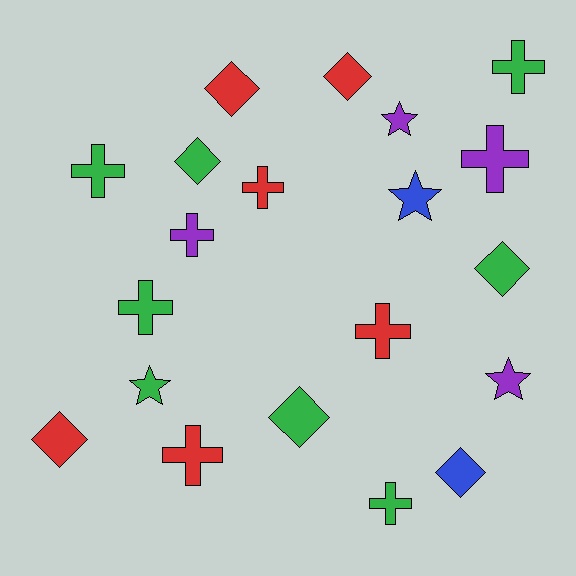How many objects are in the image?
There are 20 objects.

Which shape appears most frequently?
Cross, with 9 objects.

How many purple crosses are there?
There are 2 purple crosses.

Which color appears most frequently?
Green, with 8 objects.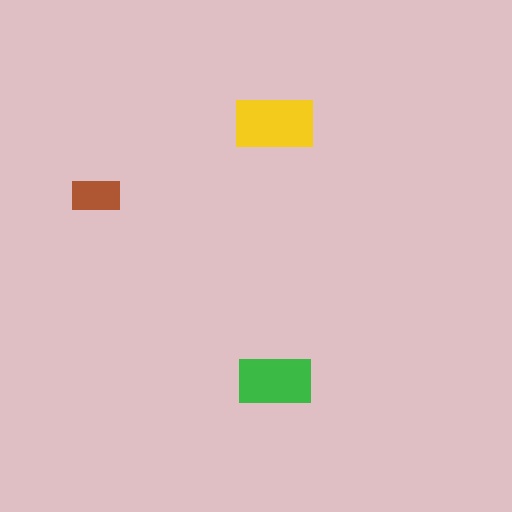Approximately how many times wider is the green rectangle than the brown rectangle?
About 1.5 times wider.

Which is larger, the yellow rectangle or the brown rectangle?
The yellow one.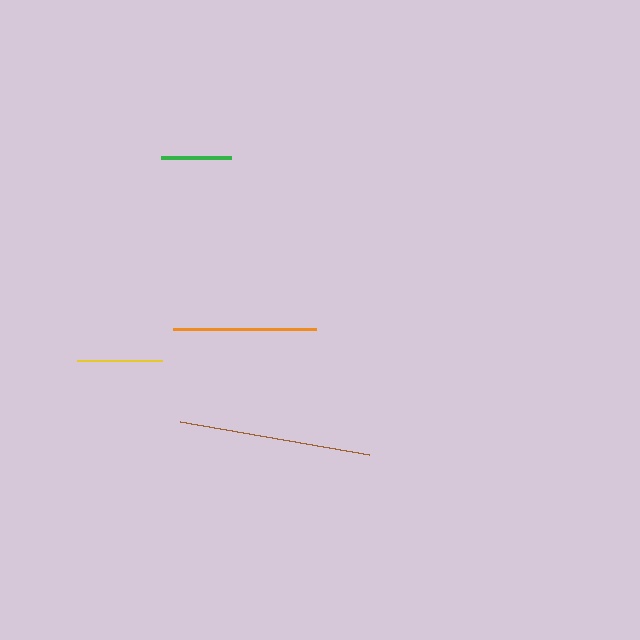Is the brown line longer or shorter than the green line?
The brown line is longer than the green line.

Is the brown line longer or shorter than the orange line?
The brown line is longer than the orange line.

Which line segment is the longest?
The brown line is the longest at approximately 192 pixels.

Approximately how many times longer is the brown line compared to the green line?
The brown line is approximately 2.7 times the length of the green line.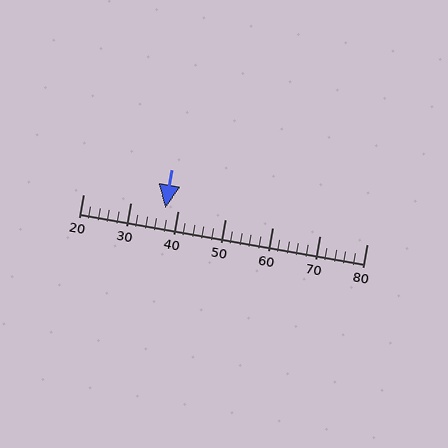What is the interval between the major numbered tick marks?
The major tick marks are spaced 10 units apart.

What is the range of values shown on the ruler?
The ruler shows values from 20 to 80.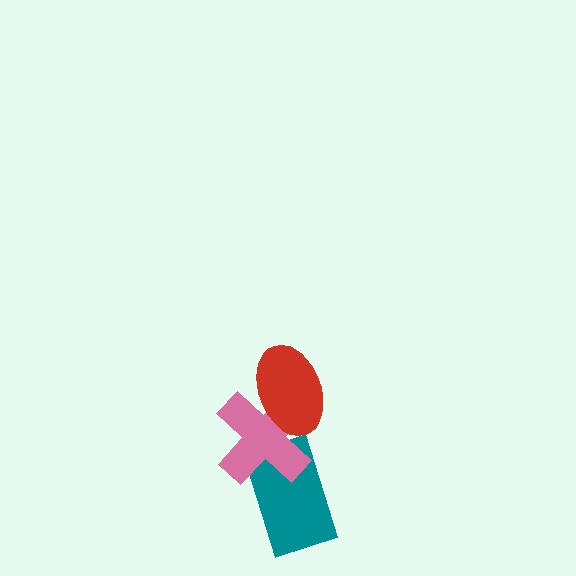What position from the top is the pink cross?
The pink cross is 2nd from the top.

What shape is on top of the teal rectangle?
The pink cross is on top of the teal rectangle.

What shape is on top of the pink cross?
The red ellipse is on top of the pink cross.